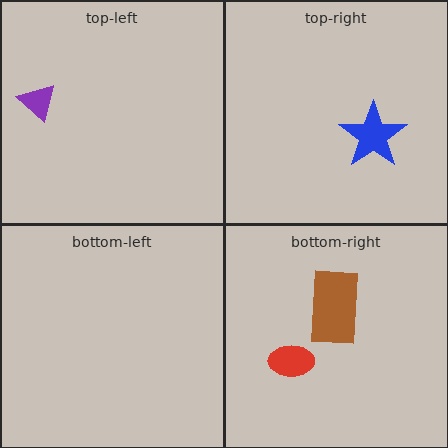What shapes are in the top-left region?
The purple triangle.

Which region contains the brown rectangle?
The bottom-right region.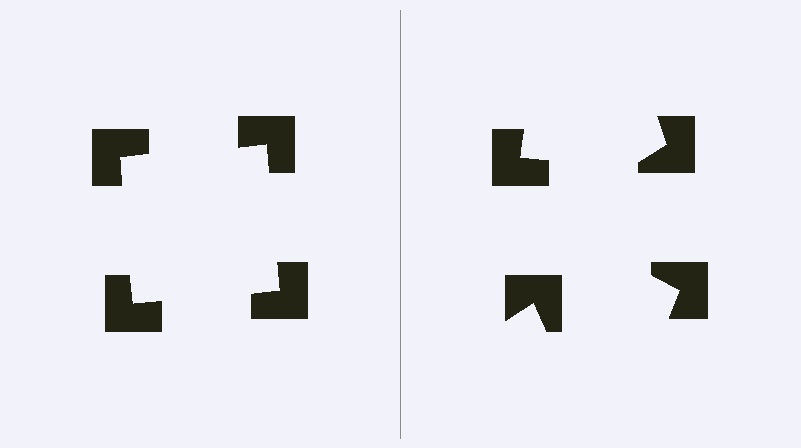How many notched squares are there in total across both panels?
8 — 4 on each side.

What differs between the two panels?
The notched squares are positioned identically on both sides; only the wedge orientations differ. On the left they align to a square; on the right they are misaligned.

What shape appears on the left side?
An illusory square.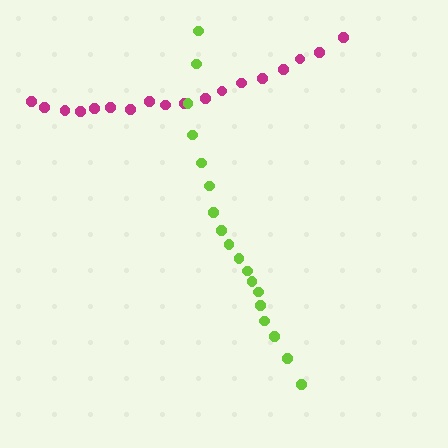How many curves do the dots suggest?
There are 2 distinct paths.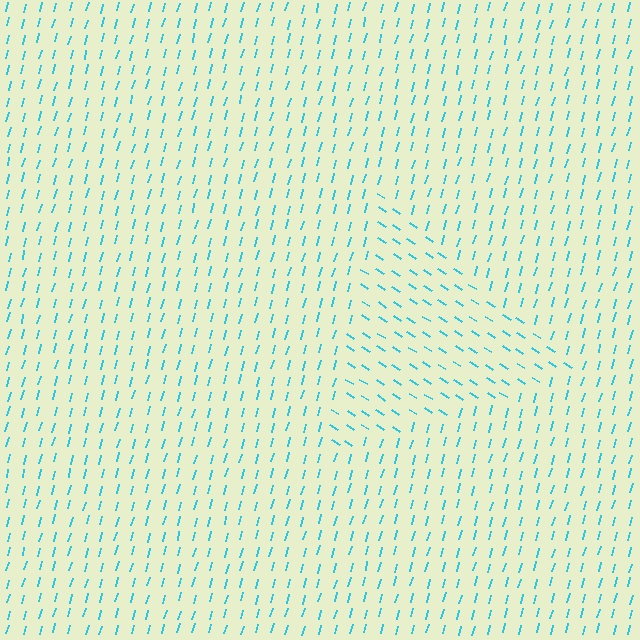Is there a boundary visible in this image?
Yes, there is a texture boundary formed by a change in line orientation.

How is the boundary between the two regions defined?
The boundary is defined purely by a change in line orientation (approximately 72 degrees difference). All lines are the same color and thickness.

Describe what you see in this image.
The image is filled with small cyan line segments. A triangle region in the image has lines oriented differently from the surrounding lines, creating a visible texture boundary.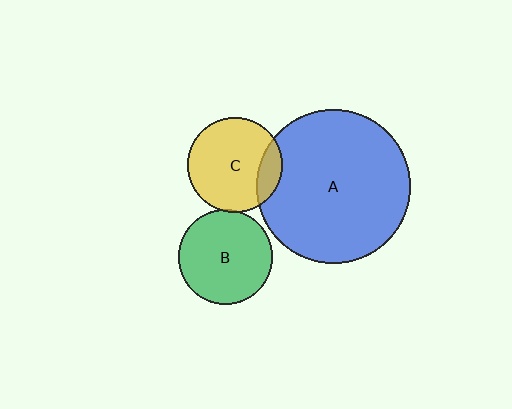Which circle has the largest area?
Circle A (blue).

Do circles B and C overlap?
Yes.